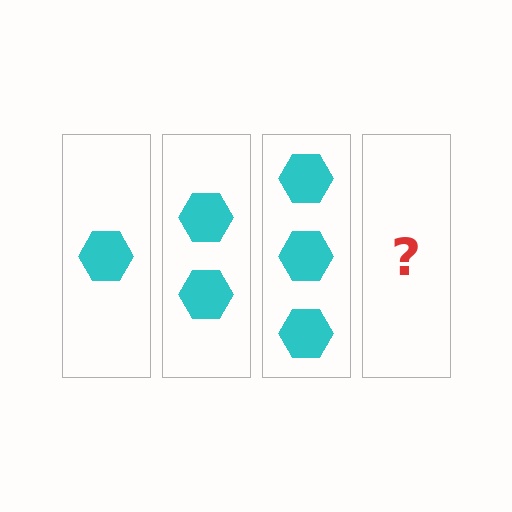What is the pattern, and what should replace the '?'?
The pattern is that each step adds one more hexagon. The '?' should be 4 hexagons.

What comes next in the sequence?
The next element should be 4 hexagons.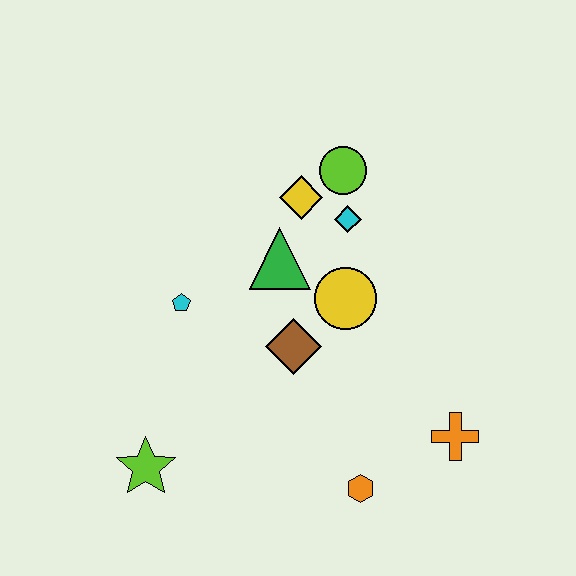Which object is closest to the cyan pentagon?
The green triangle is closest to the cyan pentagon.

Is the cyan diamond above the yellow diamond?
No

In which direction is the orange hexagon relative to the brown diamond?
The orange hexagon is below the brown diamond.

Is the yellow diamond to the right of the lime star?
Yes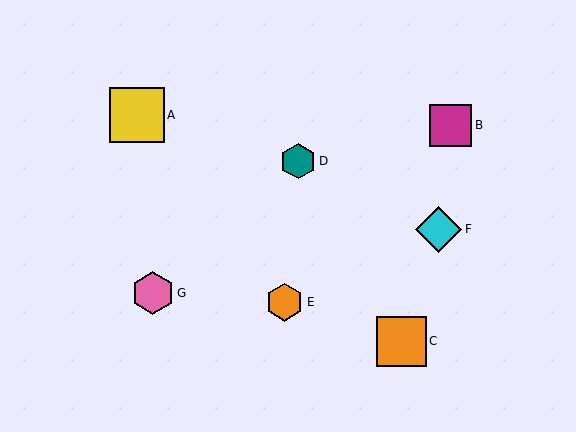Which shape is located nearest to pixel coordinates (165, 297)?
The pink hexagon (labeled G) at (153, 293) is nearest to that location.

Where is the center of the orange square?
The center of the orange square is at (402, 341).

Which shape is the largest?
The yellow square (labeled A) is the largest.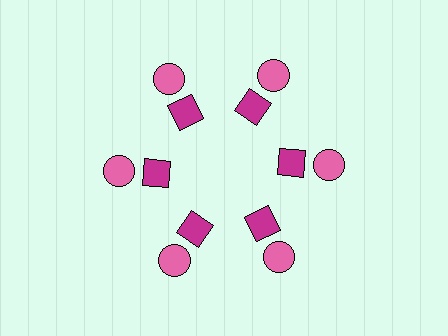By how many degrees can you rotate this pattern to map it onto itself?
The pattern maps onto itself every 60 degrees of rotation.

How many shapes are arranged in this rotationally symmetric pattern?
There are 12 shapes, arranged in 6 groups of 2.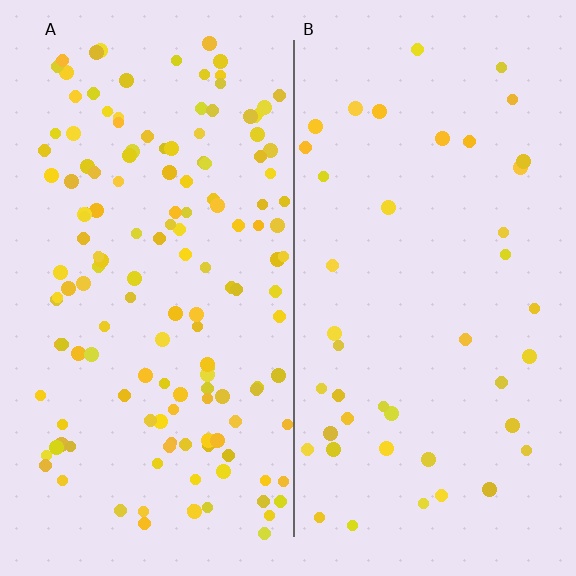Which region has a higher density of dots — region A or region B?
A (the left).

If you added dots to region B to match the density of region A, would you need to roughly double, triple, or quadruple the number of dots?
Approximately triple.